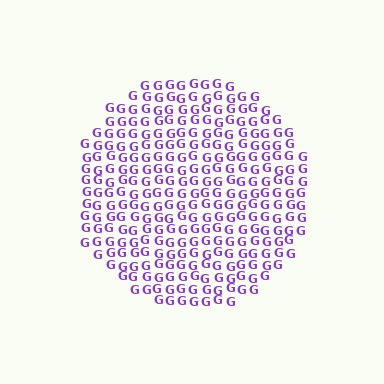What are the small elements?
The small elements are letter G's.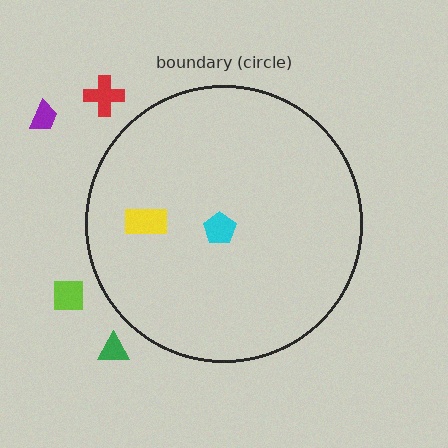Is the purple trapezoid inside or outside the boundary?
Outside.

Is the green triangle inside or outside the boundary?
Outside.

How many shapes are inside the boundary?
2 inside, 4 outside.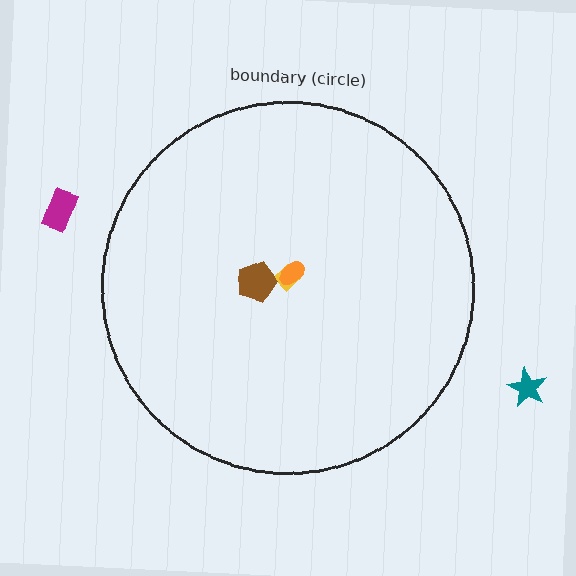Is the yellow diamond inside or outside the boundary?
Inside.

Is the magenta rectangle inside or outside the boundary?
Outside.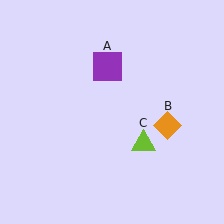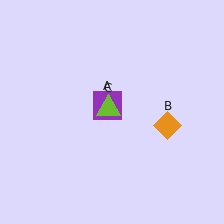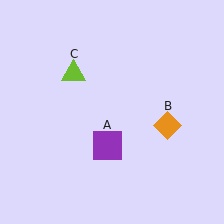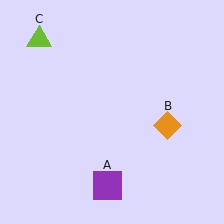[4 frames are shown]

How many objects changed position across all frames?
2 objects changed position: purple square (object A), lime triangle (object C).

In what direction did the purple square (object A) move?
The purple square (object A) moved down.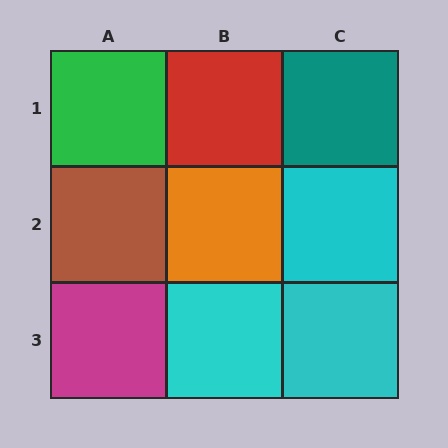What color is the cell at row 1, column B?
Red.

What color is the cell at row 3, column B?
Cyan.